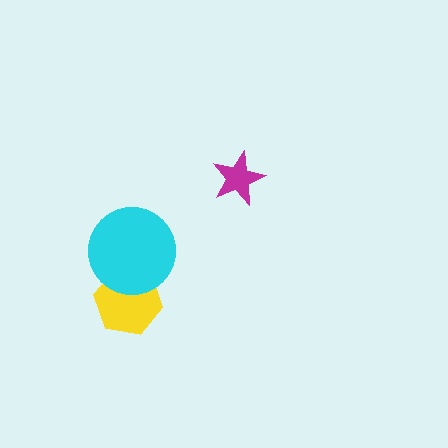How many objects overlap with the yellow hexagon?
1 object overlaps with the yellow hexagon.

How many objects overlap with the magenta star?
0 objects overlap with the magenta star.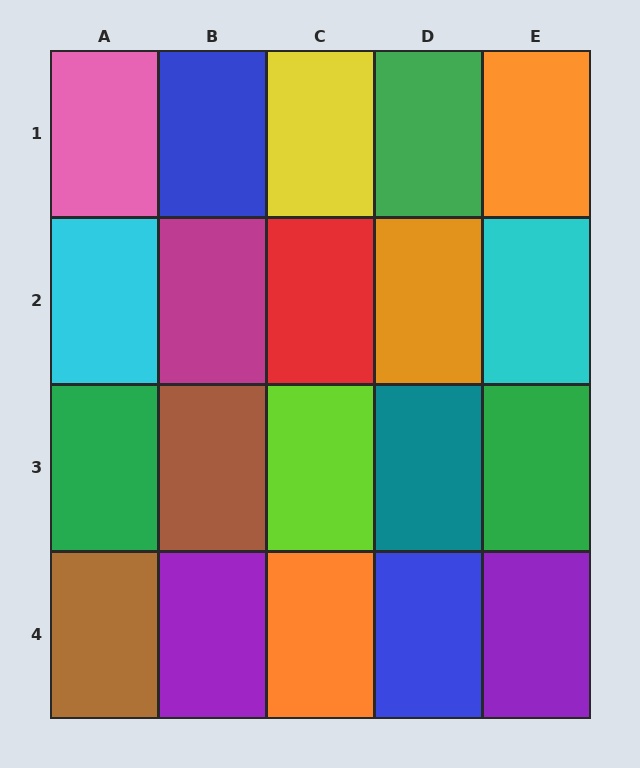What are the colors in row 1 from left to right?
Pink, blue, yellow, green, orange.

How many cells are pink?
1 cell is pink.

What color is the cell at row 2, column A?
Cyan.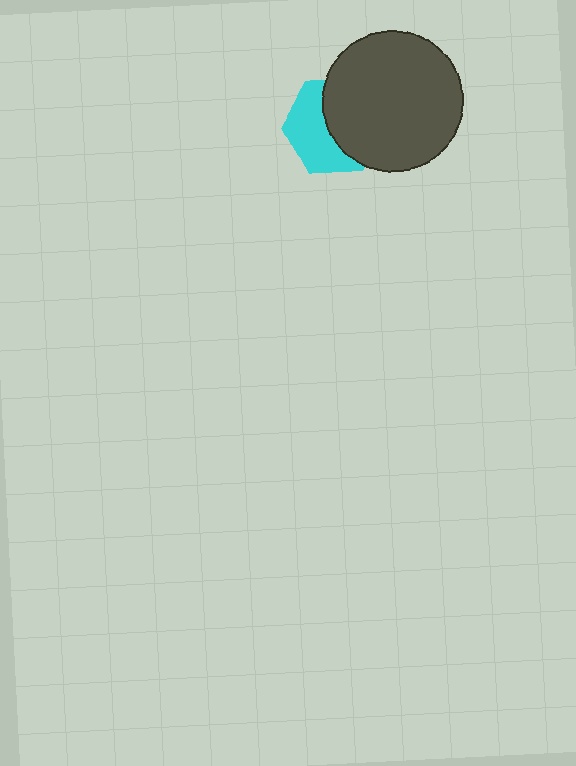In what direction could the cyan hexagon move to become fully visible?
The cyan hexagon could move left. That would shift it out from behind the dark gray circle entirely.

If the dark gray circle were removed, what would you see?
You would see the complete cyan hexagon.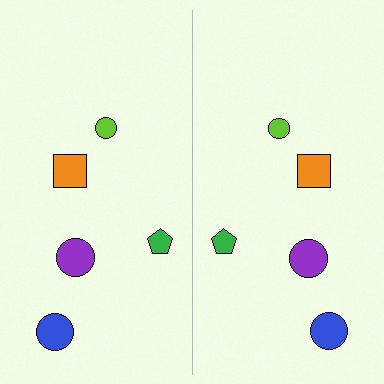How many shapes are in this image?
There are 10 shapes in this image.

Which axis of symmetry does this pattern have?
The pattern has a vertical axis of symmetry running through the center of the image.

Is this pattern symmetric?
Yes, this pattern has bilateral (reflection) symmetry.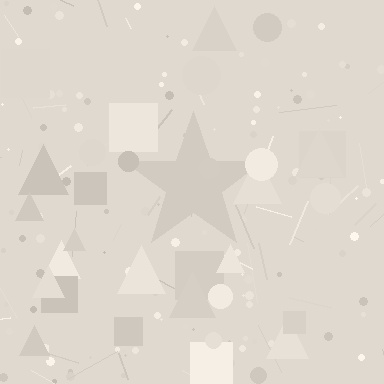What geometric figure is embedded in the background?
A star is embedded in the background.